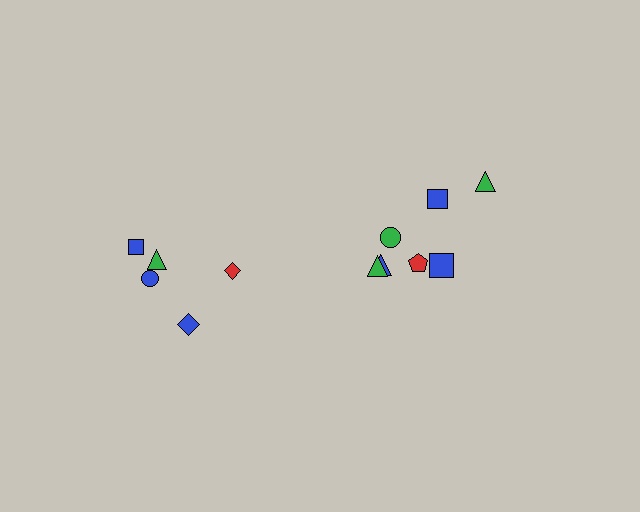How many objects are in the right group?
There are 7 objects.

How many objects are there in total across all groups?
There are 12 objects.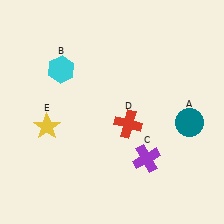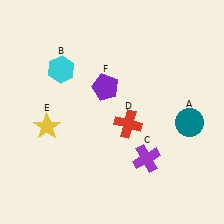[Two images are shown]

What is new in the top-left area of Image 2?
A purple pentagon (F) was added in the top-left area of Image 2.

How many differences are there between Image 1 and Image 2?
There is 1 difference between the two images.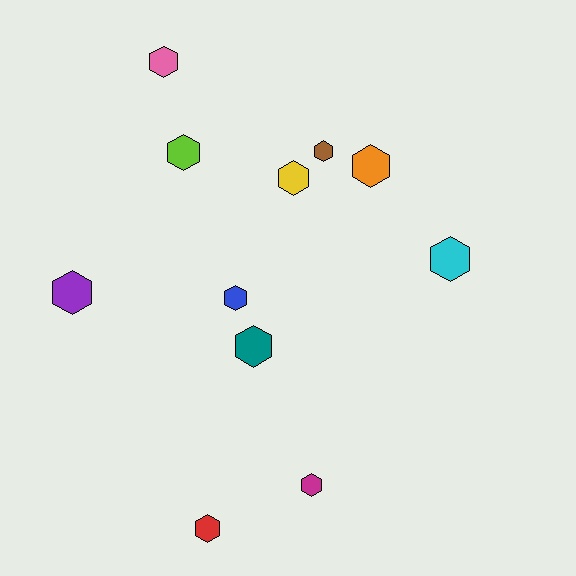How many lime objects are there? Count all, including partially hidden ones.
There is 1 lime object.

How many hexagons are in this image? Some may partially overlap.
There are 11 hexagons.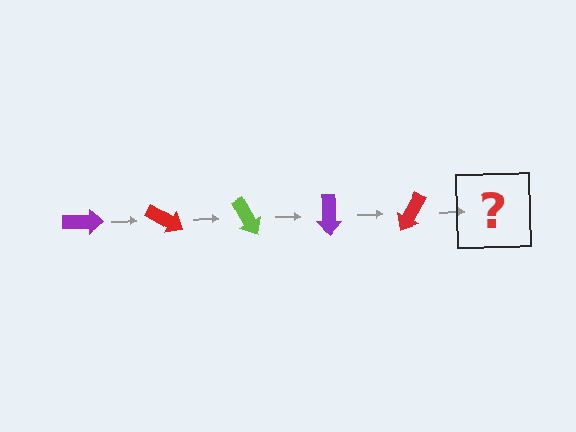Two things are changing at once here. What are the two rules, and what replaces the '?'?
The two rules are that it rotates 30 degrees each step and the color cycles through purple, red, and lime. The '?' should be a lime arrow, rotated 150 degrees from the start.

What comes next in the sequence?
The next element should be a lime arrow, rotated 150 degrees from the start.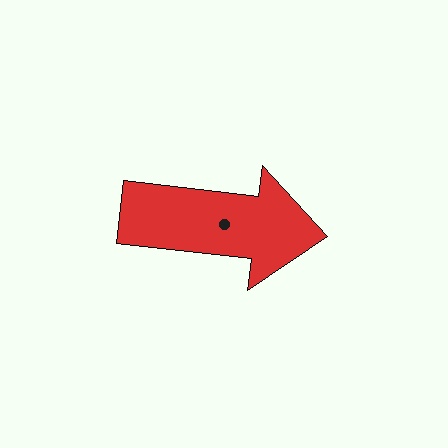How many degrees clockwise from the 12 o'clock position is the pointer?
Approximately 97 degrees.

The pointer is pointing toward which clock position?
Roughly 3 o'clock.